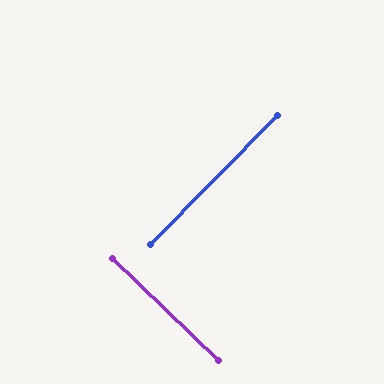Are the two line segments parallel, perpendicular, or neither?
Perpendicular — they meet at approximately 89°.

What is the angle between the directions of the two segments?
Approximately 89 degrees.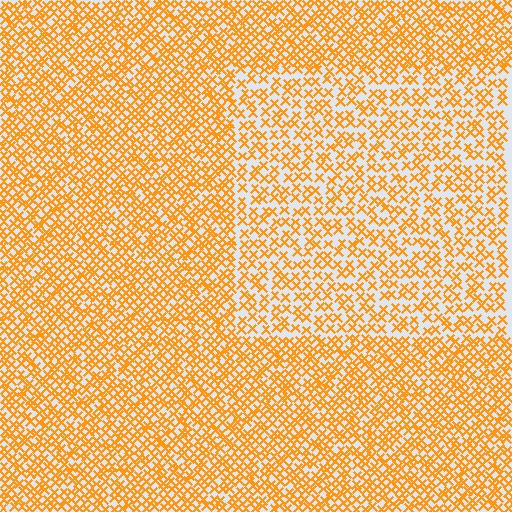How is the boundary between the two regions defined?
The boundary is defined by a change in element density (approximately 1.7x ratio). All elements are the same color, size, and shape.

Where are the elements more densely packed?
The elements are more densely packed outside the rectangle boundary.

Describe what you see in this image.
The image contains small orange elements arranged at two different densities. A rectangle-shaped region is visible where the elements are less densely packed than the surrounding area.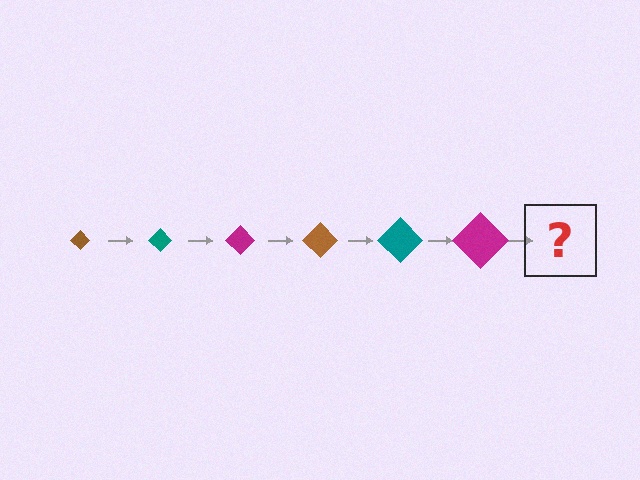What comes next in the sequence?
The next element should be a brown diamond, larger than the previous one.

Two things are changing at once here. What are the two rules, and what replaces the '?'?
The two rules are that the diamond grows larger each step and the color cycles through brown, teal, and magenta. The '?' should be a brown diamond, larger than the previous one.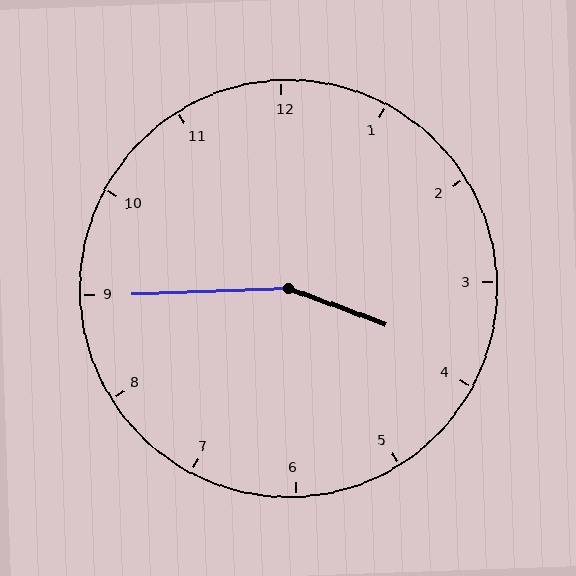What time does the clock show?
3:45.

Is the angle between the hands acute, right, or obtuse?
It is obtuse.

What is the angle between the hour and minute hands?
Approximately 158 degrees.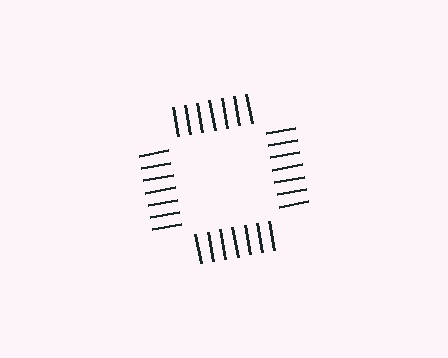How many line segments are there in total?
28 — 7 along each of the 4 edges.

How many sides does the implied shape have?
4 sides — the line-ends trace a square.